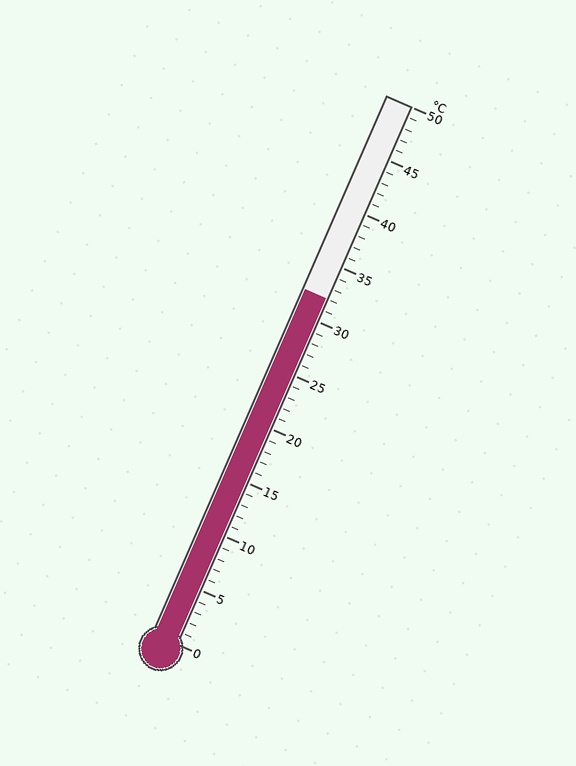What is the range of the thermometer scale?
The thermometer scale ranges from 0°C to 50°C.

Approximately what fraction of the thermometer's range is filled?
The thermometer is filled to approximately 65% of its range.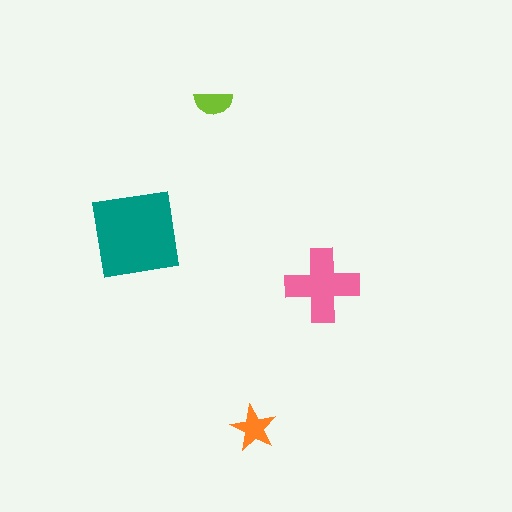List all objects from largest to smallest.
The teal square, the pink cross, the orange star, the lime semicircle.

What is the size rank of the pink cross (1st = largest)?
2nd.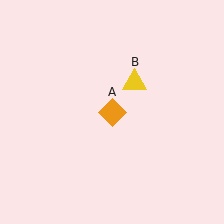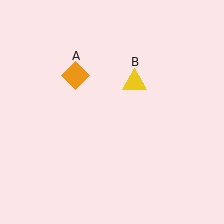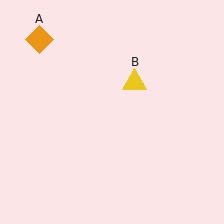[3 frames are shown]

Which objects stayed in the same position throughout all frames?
Yellow triangle (object B) remained stationary.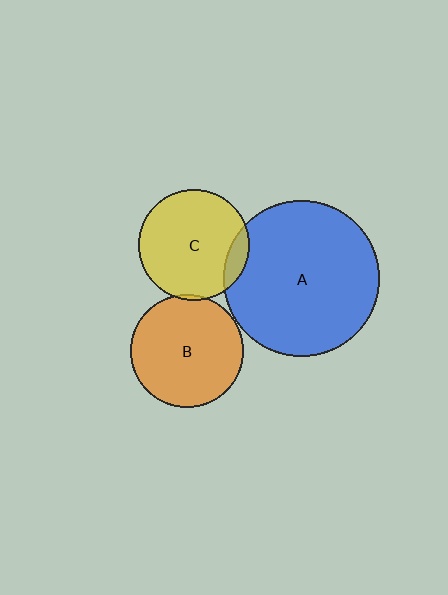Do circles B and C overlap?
Yes.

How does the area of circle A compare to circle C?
Approximately 2.0 times.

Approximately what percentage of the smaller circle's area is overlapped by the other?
Approximately 5%.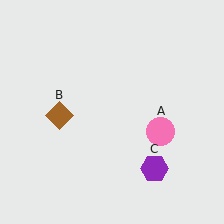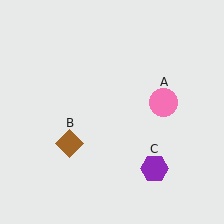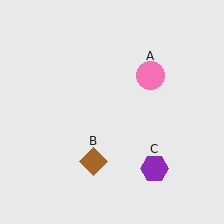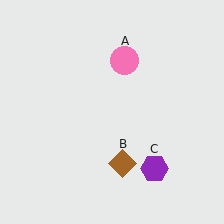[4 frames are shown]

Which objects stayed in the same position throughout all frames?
Purple hexagon (object C) remained stationary.